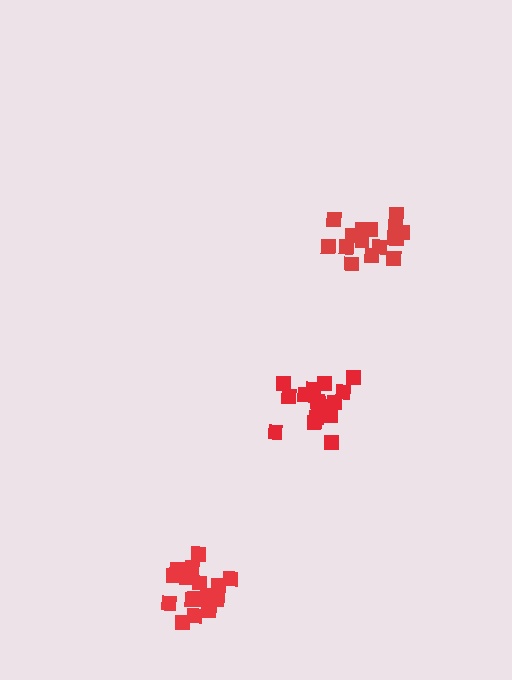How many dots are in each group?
Group 1: 18 dots, Group 2: 16 dots, Group 3: 17 dots (51 total).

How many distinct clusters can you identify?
There are 3 distinct clusters.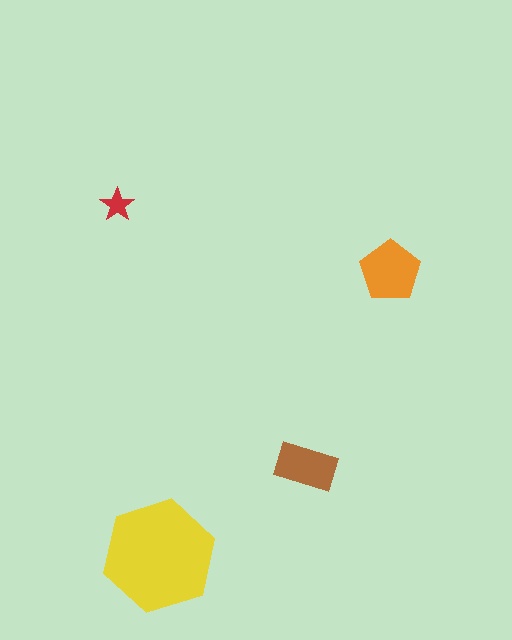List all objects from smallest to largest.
The red star, the brown rectangle, the orange pentagon, the yellow hexagon.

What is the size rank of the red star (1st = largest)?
4th.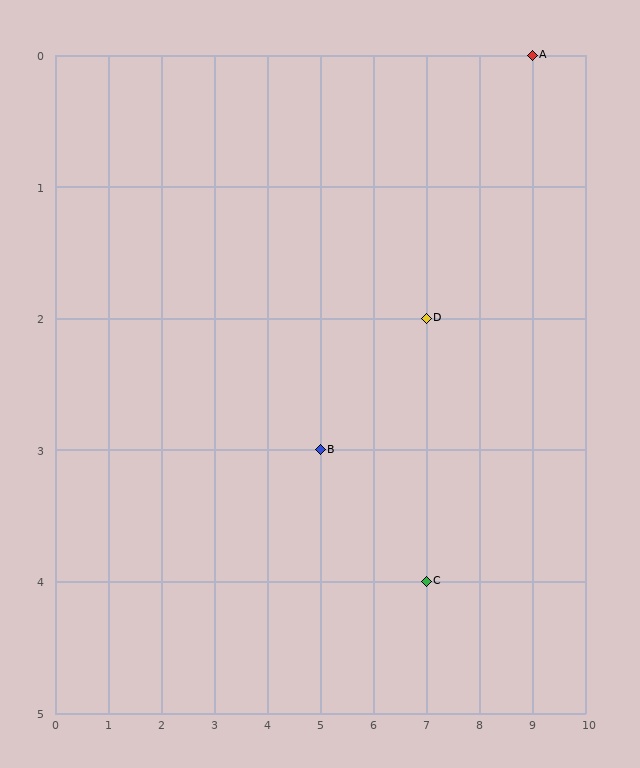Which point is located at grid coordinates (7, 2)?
Point D is at (7, 2).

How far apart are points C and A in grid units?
Points C and A are 2 columns and 4 rows apart (about 4.5 grid units diagonally).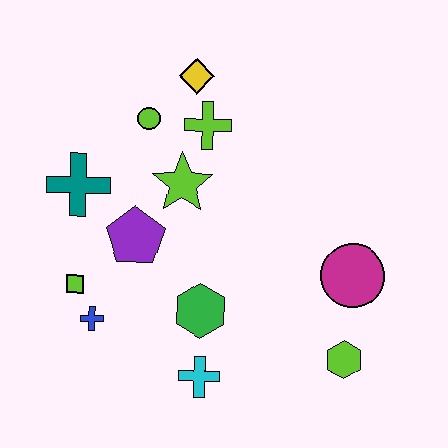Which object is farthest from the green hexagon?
The yellow diamond is farthest from the green hexagon.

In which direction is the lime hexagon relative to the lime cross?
The lime hexagon is below the lime cross.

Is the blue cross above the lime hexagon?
Yes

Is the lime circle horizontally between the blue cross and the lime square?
No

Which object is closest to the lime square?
The blue cross is closest to the lime square.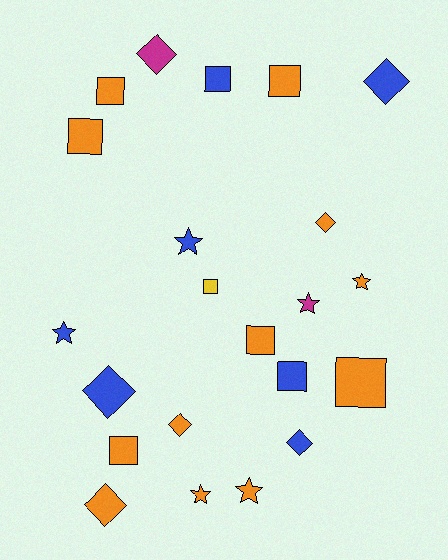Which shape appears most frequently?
Square, with 9 objects.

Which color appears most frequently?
Orange, with 12 objects.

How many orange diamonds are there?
There are 3 orange diamonds.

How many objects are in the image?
There are 22 objects.